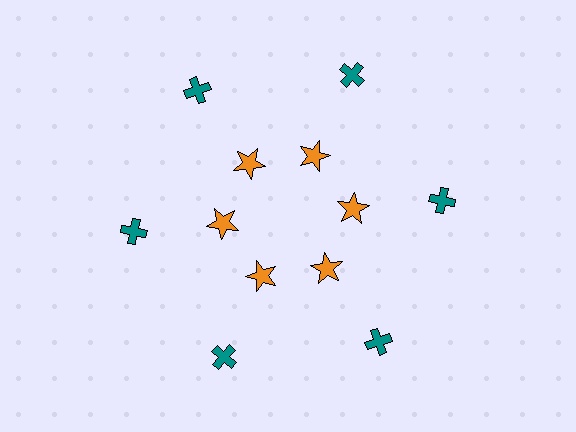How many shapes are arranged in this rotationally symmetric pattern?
There are 12 shapes, arranged in 6 groups of 2.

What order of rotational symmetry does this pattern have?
This pattern has 6-fold rotational symmetry.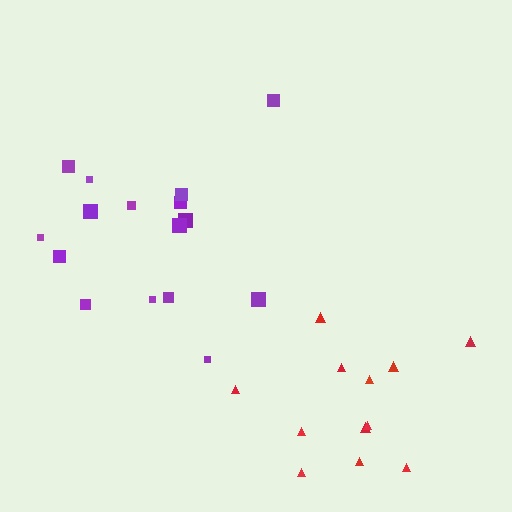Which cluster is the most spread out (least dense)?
Purple.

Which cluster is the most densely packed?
Red.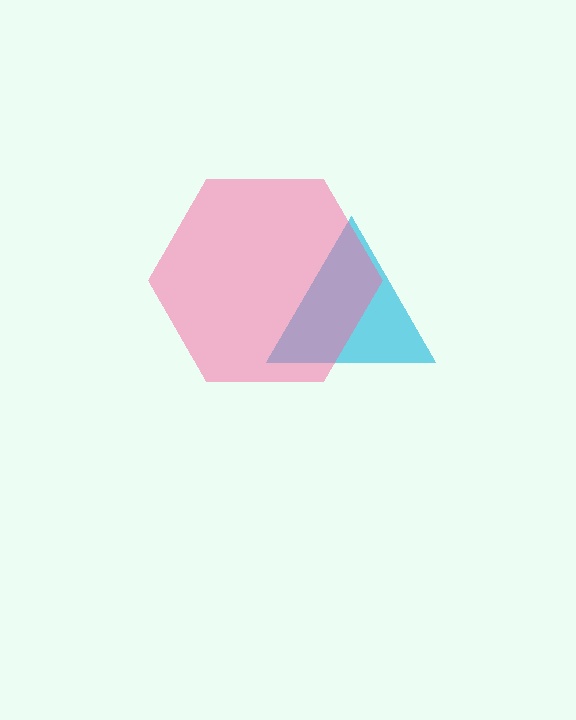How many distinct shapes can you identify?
There are 2 distinct shapes: a cyan triangle, a pink hexagon.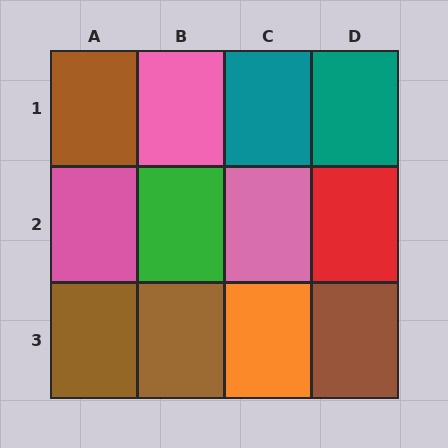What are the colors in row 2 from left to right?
Pink, green, pink, red.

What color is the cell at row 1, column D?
Teal.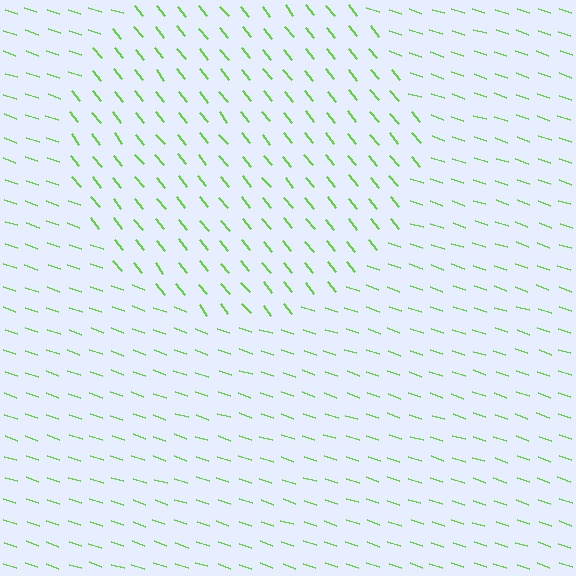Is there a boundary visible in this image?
Yes, there is a texture boundary formed by a change in line orientation.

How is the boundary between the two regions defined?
The boundary is defined purely by a change in line orientation (approximately 32 degrees difference). All lines are the same color and thickness.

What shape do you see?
I see a circle.